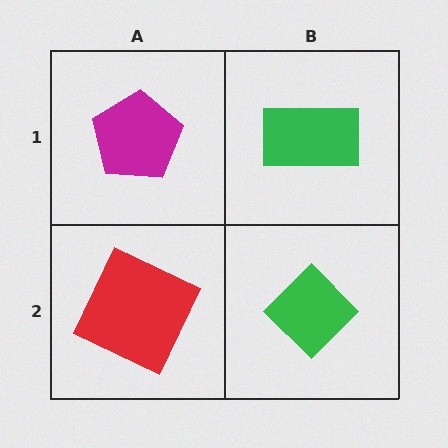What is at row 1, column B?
A green rectangle.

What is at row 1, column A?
A magenta pentagon.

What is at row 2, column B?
A green diamond.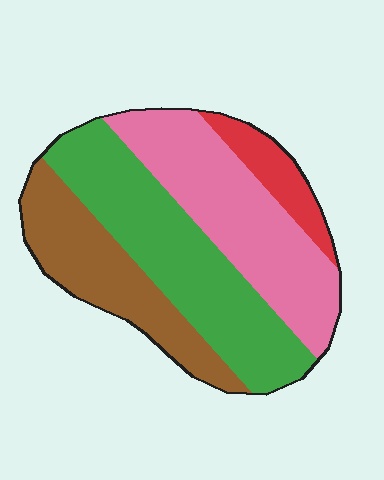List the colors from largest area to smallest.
From largest to smallest: green, pink, brown, red.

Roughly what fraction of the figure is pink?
Pink covers about 30% of the figure.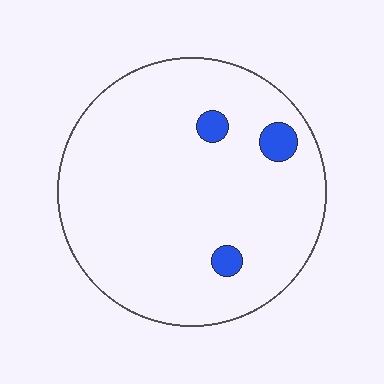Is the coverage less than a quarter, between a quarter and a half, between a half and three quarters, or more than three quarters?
Less than a quarter.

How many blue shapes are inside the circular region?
3.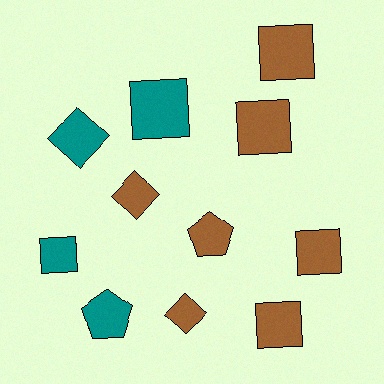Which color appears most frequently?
Brown, with 7 objects.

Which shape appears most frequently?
Square, with 6 objects.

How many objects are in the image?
There are 11 objects.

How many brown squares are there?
There are 4 brown squares.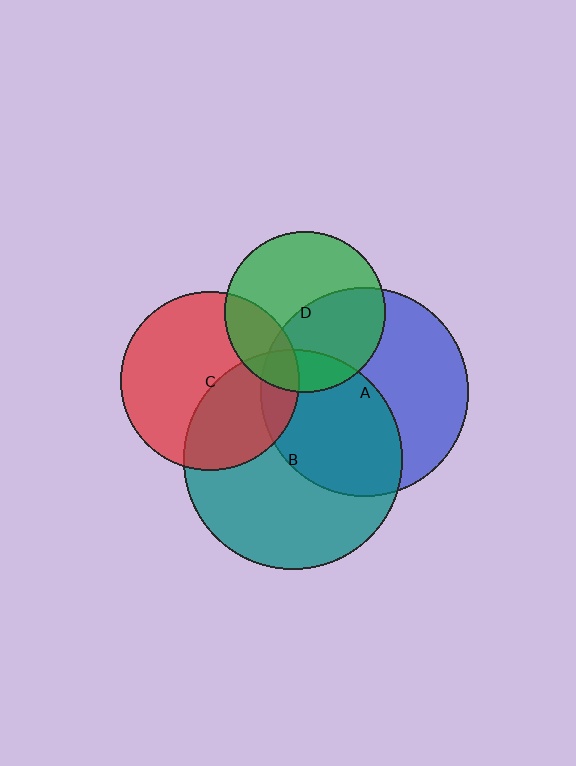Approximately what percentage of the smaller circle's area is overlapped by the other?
Approximately 45%.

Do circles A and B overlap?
Yes.